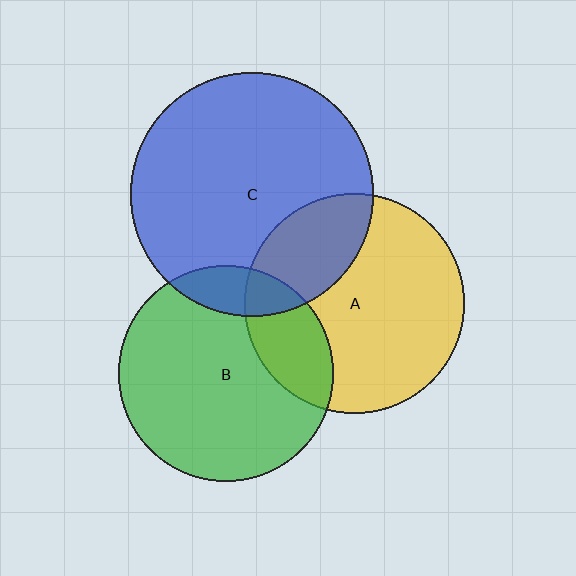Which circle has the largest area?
Circle C (blue).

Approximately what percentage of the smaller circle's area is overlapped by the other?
Approximately 20%.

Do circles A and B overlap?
Yes.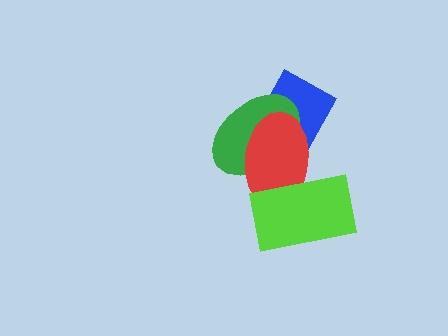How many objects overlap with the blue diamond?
2 objects overlap with the blue diamond.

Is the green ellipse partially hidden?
Yes, it is partially covered by another shape.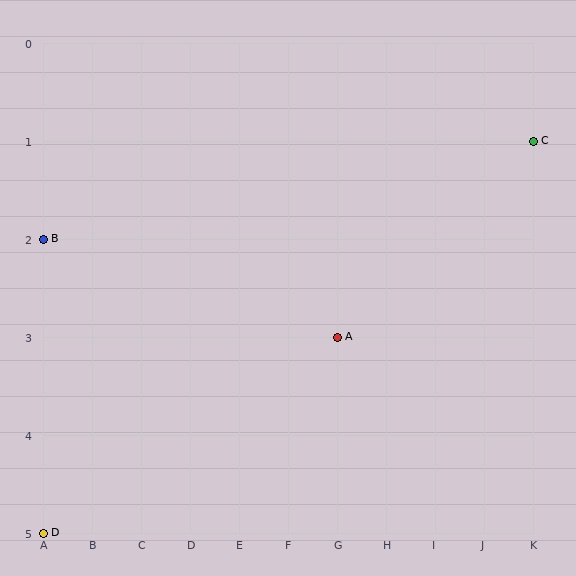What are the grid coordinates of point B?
Point B is at grid coordinates (A, 2).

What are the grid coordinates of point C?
Point C is at grid coordinates (K, 1).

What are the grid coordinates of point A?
Point A is at grid coordinates (G, 3).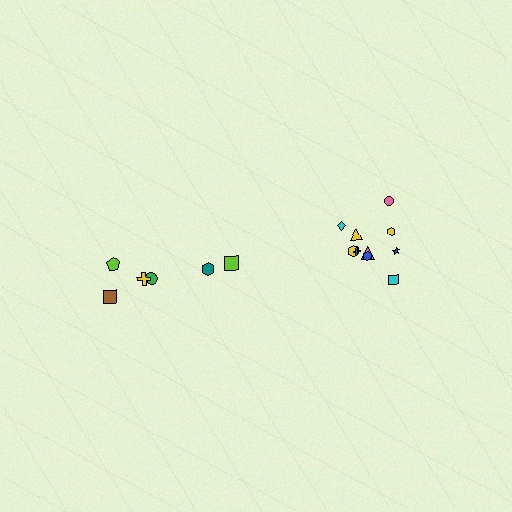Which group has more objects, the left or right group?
The right group.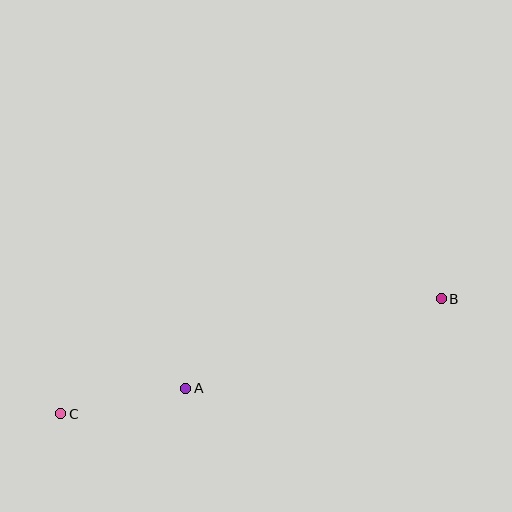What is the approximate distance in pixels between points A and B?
The distance between A and B is approximately 271 pixels.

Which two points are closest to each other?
Points A and C are closest to each other.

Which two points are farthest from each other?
Points B and C are farthest from each other.